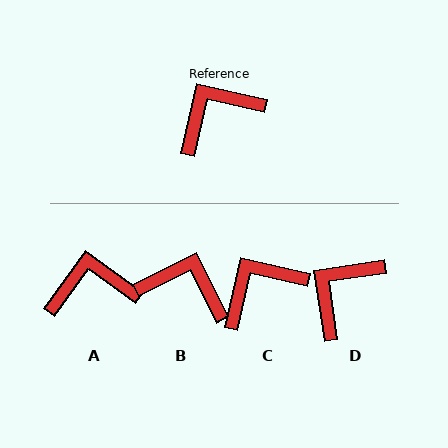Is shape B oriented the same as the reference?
No, it is off by about 51 degrees.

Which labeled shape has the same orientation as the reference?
C.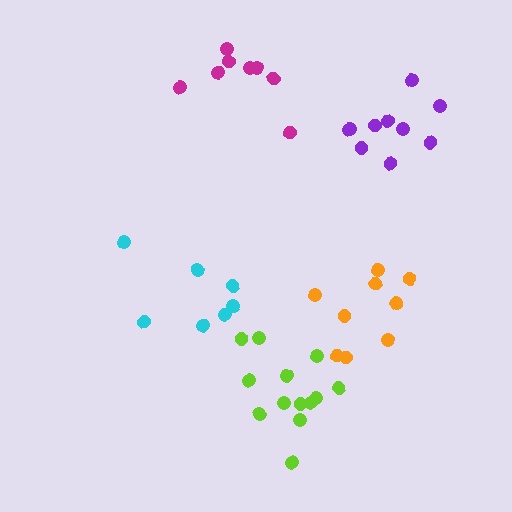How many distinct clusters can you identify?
There are 5 distinct clusters.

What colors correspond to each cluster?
The clusters are colored: cyan, lime, orange, purple, magenta.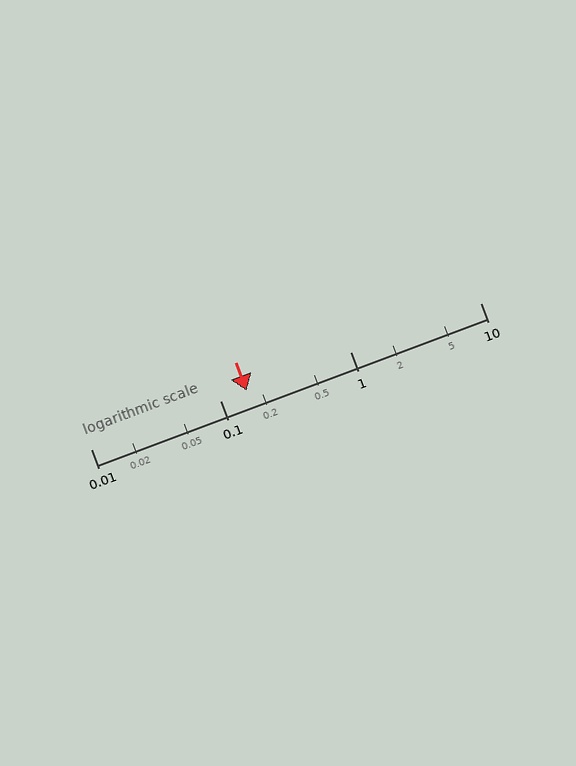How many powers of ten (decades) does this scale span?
The scale spans 3 decades, from 0.01 to 10.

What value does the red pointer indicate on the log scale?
The pointer indicates approximately 0.16.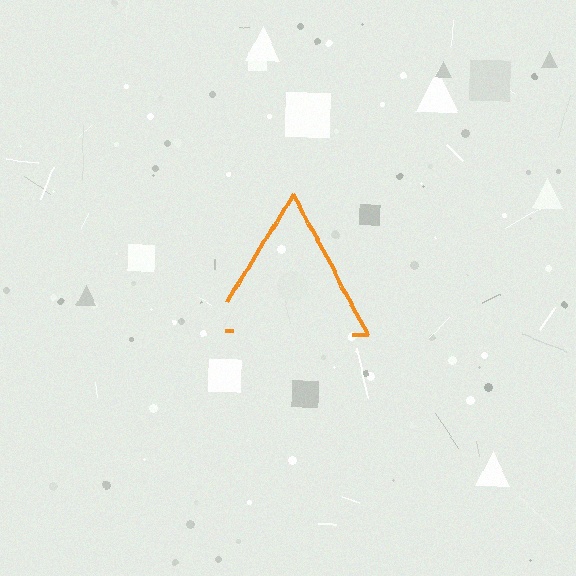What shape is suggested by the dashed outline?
The dashed outline suggests a triangle.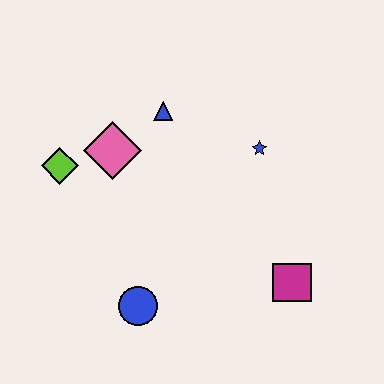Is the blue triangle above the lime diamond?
Yes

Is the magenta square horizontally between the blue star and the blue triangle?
No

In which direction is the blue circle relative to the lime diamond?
The blue circle is below the lime diamond.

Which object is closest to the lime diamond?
The pink diamond is closest to the lime diamond.